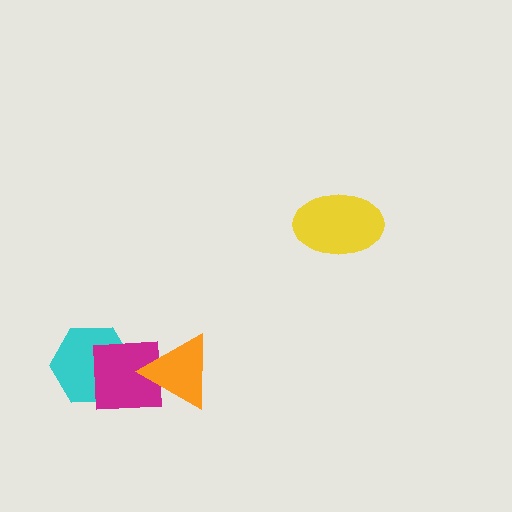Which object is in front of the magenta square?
The orange triangle is in front of the magenta square.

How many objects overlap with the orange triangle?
1 object overlaps with the orange triangle.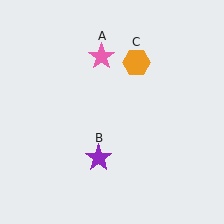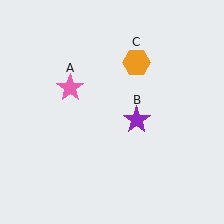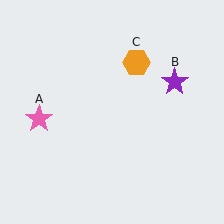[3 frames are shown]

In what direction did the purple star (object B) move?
The purple star (object B) moved up and to the right.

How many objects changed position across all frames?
2 objects changed position: pink star (object A), purple star (object B).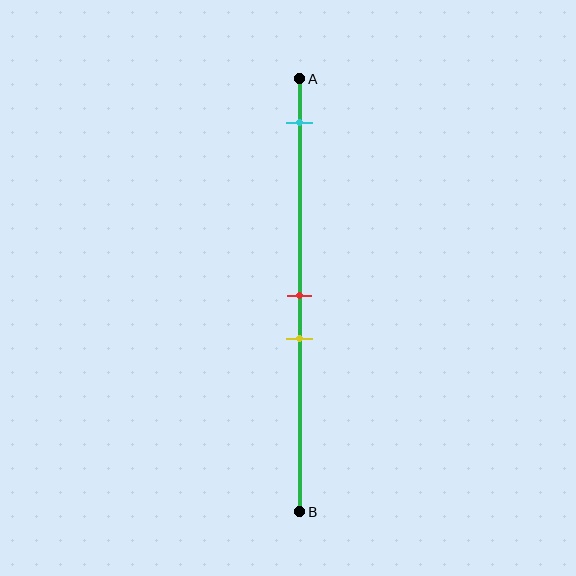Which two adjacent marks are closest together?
The red and yellow marks are the closest adjacent pair.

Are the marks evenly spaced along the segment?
No, the marks are not evenly spaced.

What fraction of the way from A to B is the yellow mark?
The yellow mark is approximately 60% (0.6) of the way from A to B.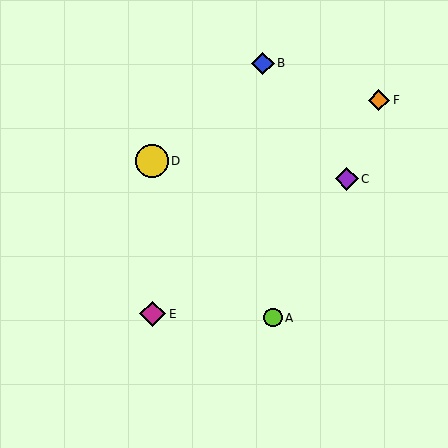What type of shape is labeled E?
Shape E is a magenta diamond.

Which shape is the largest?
The yellow circle (labeled D) is the largest.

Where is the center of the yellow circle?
The center of the yellow circle is at (152, 161).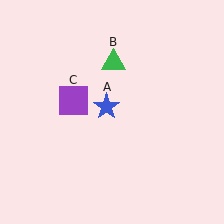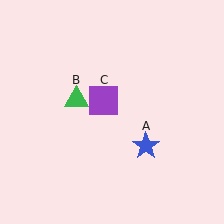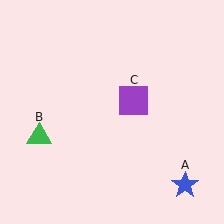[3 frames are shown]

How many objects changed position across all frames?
3 objects changed position: blue star (object A), green triangle (object B), purple square (object C).